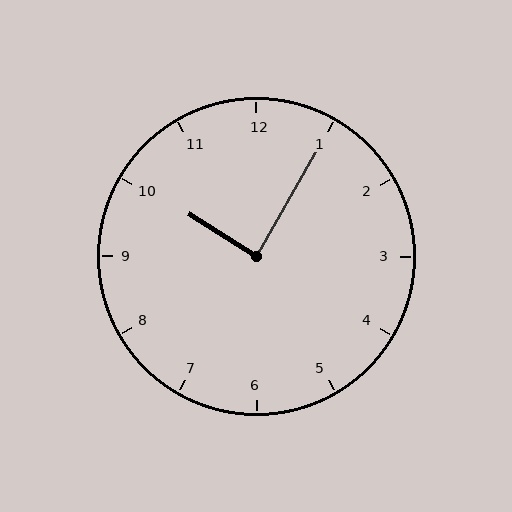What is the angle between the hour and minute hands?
Approximately 88 degrees.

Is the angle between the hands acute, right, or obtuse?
It is right.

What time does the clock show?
10:05.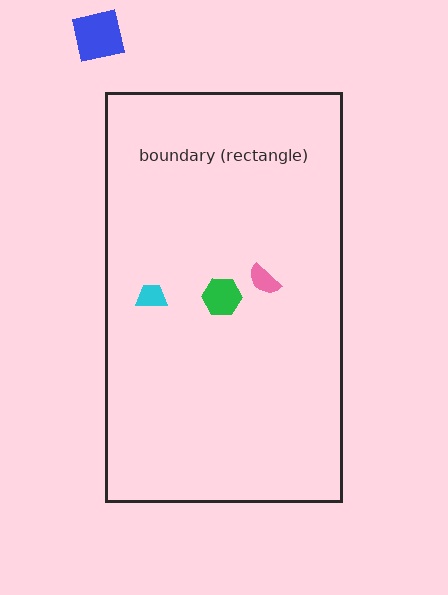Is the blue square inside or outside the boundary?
Outside.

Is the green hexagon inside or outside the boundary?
Inside.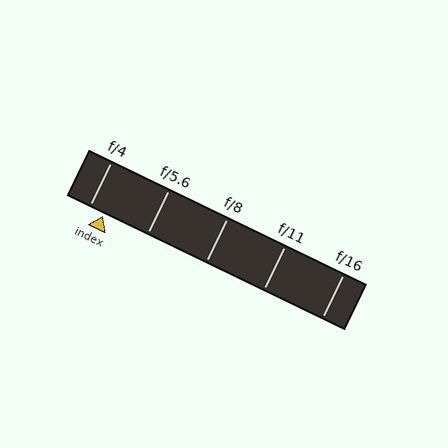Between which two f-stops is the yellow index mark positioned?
The index mark is between f/4 and f/5.6.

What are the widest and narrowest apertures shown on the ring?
The widest aperture shown is f/4 and the narrowest is f/16.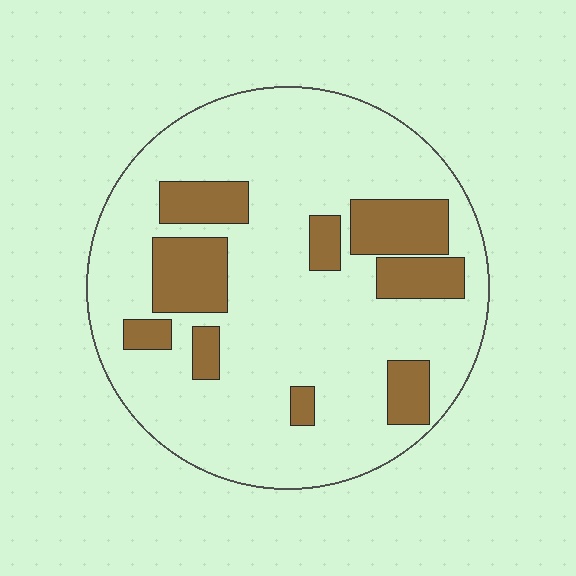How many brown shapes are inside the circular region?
9.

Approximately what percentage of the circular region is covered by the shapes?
Approximately 20%.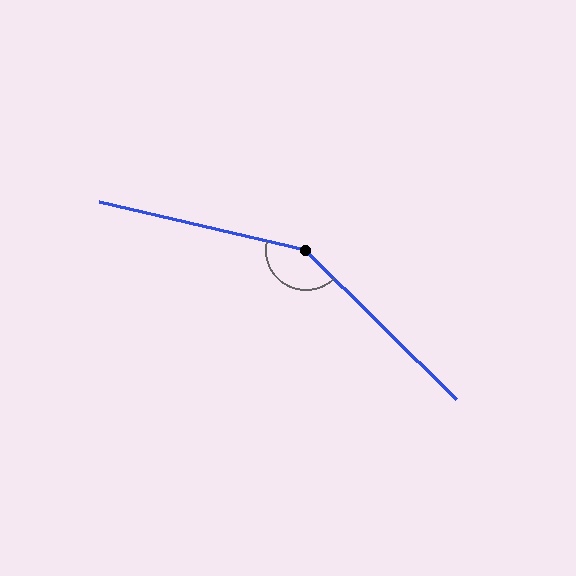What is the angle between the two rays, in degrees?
Approximately 148 degrees.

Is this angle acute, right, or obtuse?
It is obtuse.